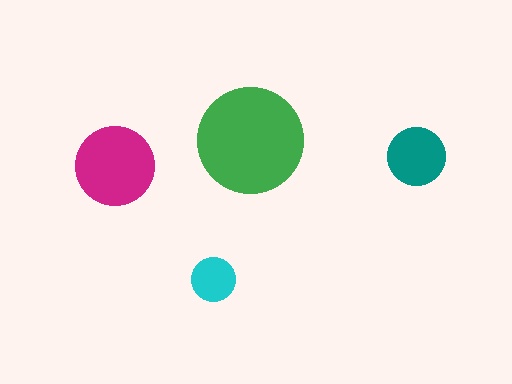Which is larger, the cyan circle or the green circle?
The green one.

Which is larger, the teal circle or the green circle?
The green one.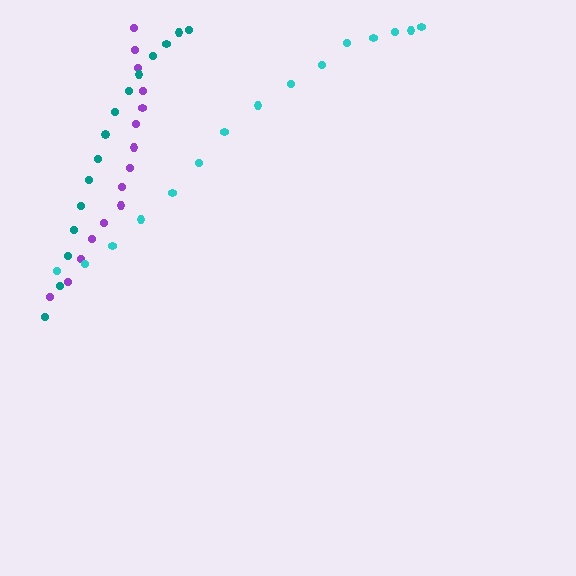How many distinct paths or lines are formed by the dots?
There are 3 distinct paths.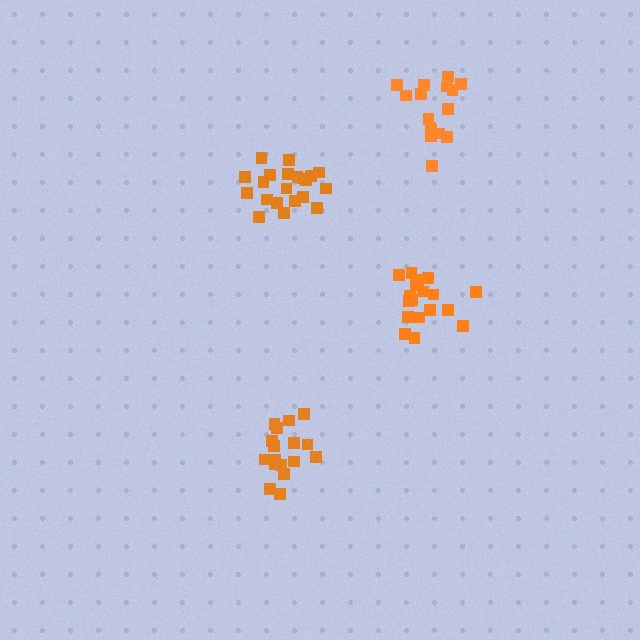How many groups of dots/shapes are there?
There are 4 groups.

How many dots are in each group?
Group 1: 21 dots, Group 2: 17 dots, Group 3: 16 dots, Group 4: 18 dots (72 total).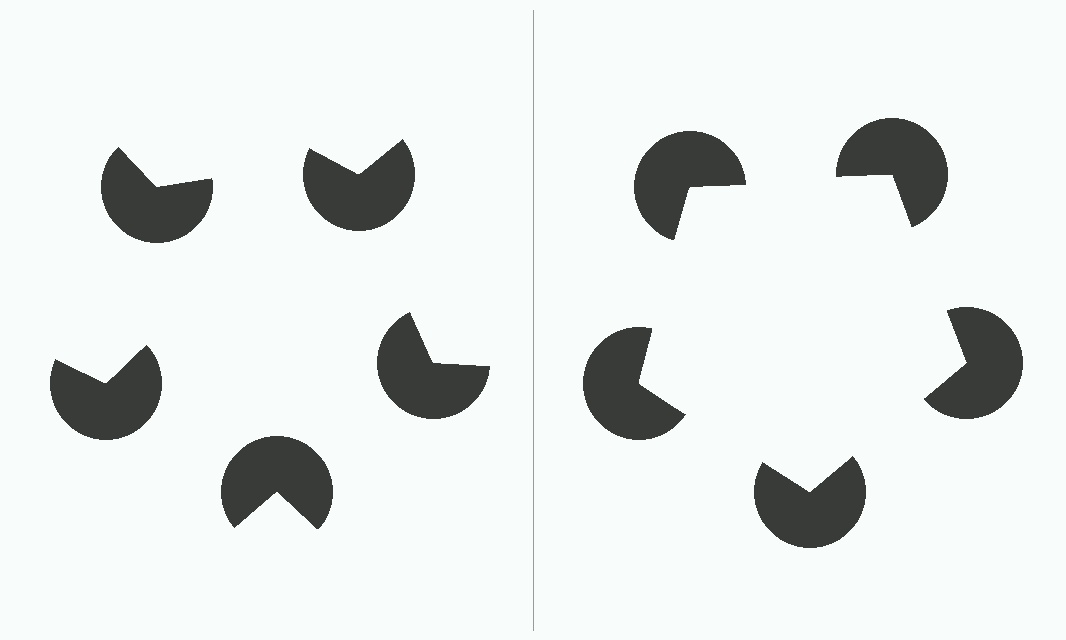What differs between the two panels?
The pac-man discs are positioned identically on both sides; only the wedge orientations differ. On the right they align to a pentagon; on the left they are misaligned.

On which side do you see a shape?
An illusory pentagon appears on the right side. On the left side the wedge cuts are rotated, so no coherent shape forms.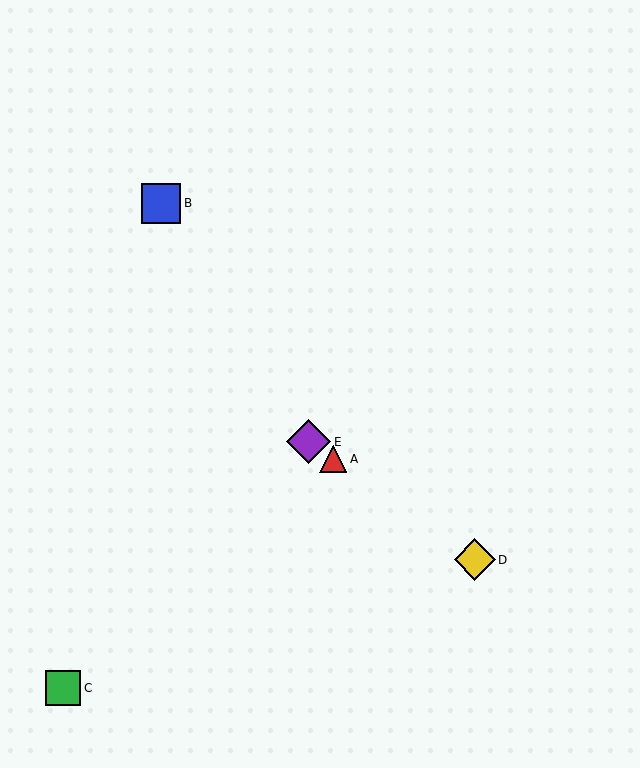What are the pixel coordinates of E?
Object E is at (309, 442).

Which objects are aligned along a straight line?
Objects A, D, E are aligned along a straight line.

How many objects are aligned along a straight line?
3 objects (A, D, E) are aligned along a straight line.